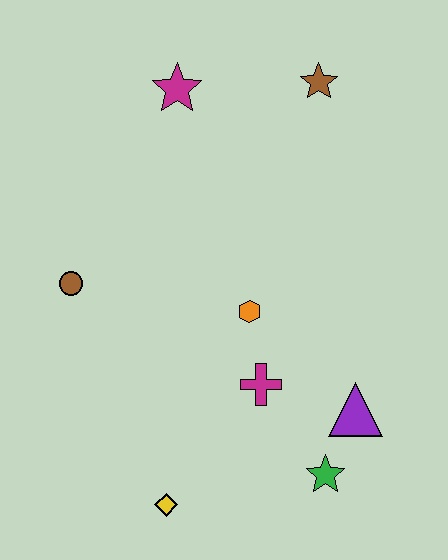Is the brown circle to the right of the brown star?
No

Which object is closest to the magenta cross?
The orange hexagon is closest to the magenta cross.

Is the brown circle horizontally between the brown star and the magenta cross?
No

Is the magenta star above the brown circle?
Yes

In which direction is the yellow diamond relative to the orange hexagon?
The yellow diamond is below the orange hexagon.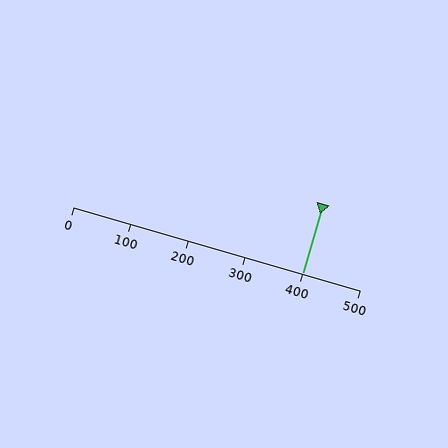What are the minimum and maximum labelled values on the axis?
The axis runs from 0 to 500.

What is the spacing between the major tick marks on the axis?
The major ticks are spaced 100 apart.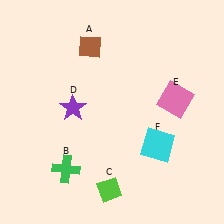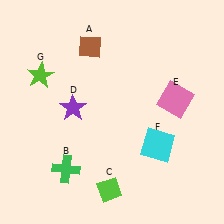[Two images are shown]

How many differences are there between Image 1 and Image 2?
There is 1 difference between the two images.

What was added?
A lime star (G) was added in Image 2.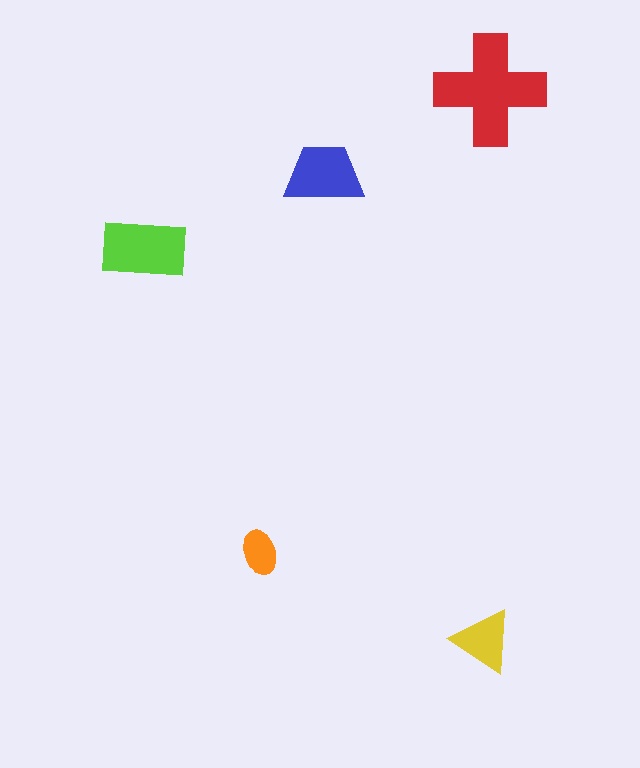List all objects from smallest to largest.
The orange ellipse, the yellow triangle, the blue trapezoid, the lime rectangle, the red cross.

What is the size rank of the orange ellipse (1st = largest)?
5th.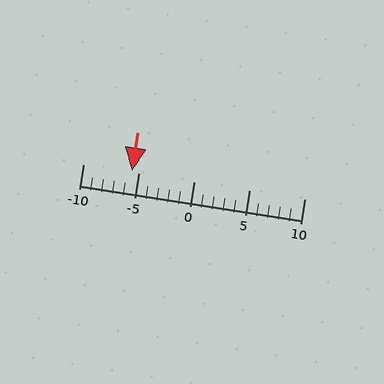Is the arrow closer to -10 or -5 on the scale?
The arrow is closer to -5.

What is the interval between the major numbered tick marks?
The major tick marks are spaced 5 units apart.